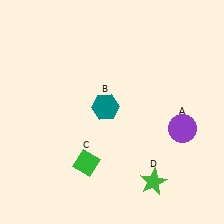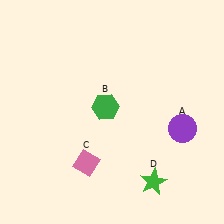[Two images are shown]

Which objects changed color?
B changed from teal to green. C changed from green to pink.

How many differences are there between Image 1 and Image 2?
There are 2 differences between the two images.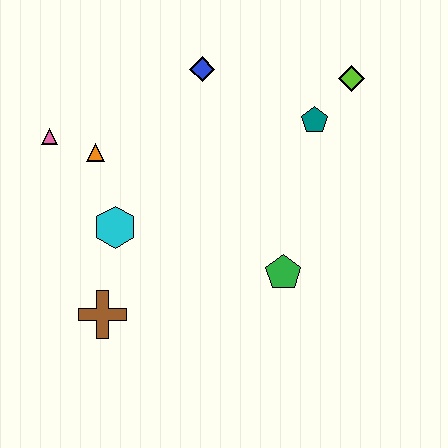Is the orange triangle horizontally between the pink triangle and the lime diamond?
Yes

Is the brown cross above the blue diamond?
No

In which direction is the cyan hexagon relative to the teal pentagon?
The cyan hexagon is to the left of the teal pentagon.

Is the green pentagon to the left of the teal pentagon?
Yes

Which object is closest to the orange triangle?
The pink triangle is closest to the orange triangle.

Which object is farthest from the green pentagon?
The pink triangle is farthest from the green pentagon.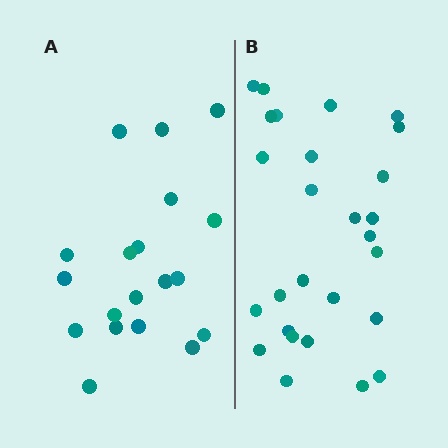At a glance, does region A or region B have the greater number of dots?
Region B (the right region) has more dots.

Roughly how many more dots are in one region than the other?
Region B has roughly 8 or so more dots than region A.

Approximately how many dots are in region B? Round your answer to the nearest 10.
About 30 dots. (The exact count is 27, which rounds to 30.)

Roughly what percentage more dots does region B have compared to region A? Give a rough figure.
About 40% more.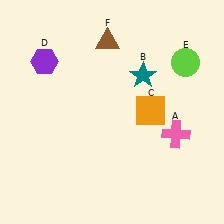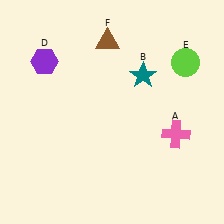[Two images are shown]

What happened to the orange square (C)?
The orange square (C) was removed in Image 2. It was in the top-right area of Image 1.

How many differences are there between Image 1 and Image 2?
There is 1 difference between the two images.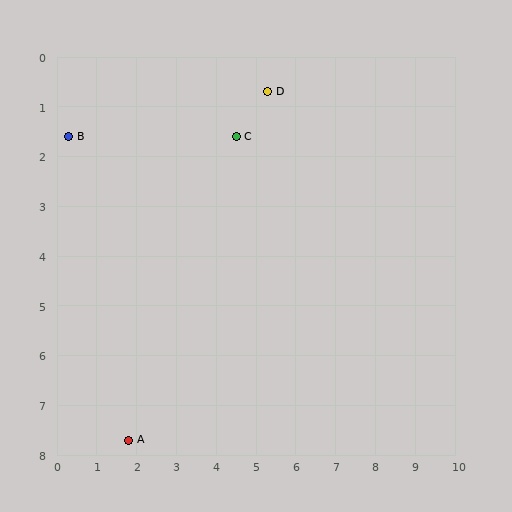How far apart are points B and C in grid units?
Points B and C are about 4.2 grid units apart.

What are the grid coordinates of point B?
Point B is at approximately (0.3, 1.6).